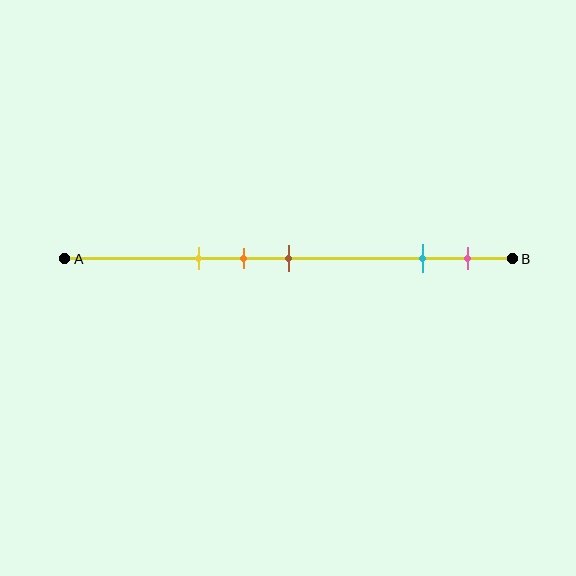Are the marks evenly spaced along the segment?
No, the marks are not evenly spaced.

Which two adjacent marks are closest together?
The orange and brown marks are the closest adjacent pair.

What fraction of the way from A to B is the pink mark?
The pink mark is approximately 90% (0.9) of the way from A to B.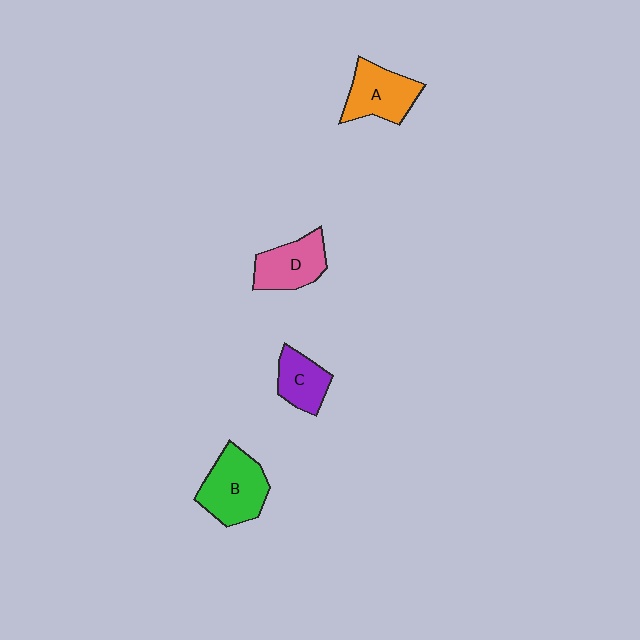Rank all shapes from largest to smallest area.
From largest to smallest: B (green), A (orange), D (pink), C (purple).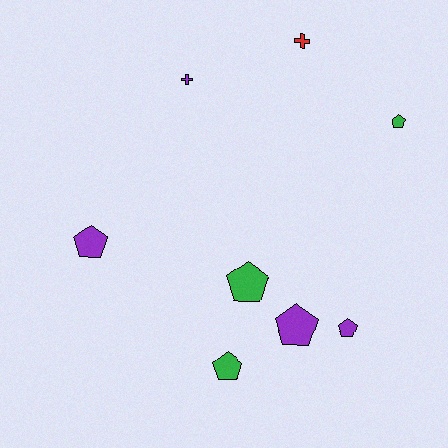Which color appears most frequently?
Purple, with 4 objects.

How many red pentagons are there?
There are no red pentagons.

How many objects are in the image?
There are 8 objects.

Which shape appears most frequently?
Pentagon, with 6 objects.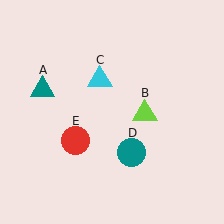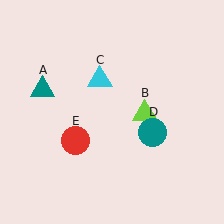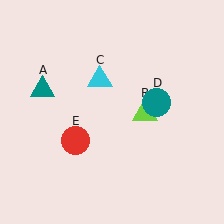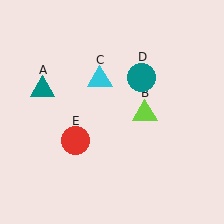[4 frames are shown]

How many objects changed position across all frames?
1 object changed position: teal circle (object D).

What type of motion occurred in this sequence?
The teal circle (object D) rotated counterclockwise around the center of the scene.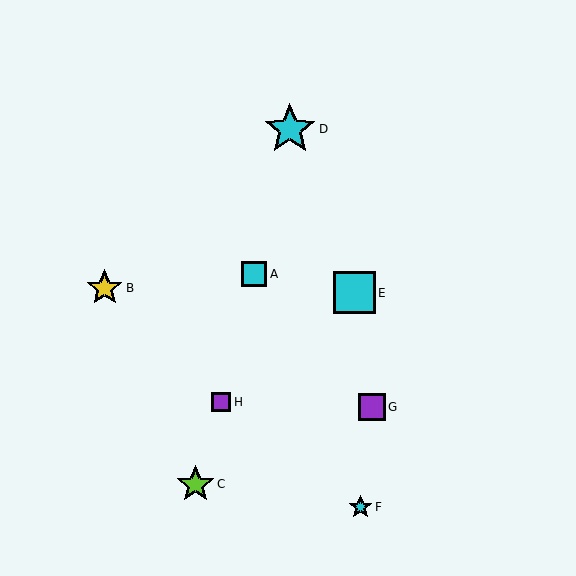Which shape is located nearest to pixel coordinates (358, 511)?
The cyan star (labeled F) at (360, 507) is nearest to that location.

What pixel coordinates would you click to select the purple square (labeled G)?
Click at (372, 407) to select the purple square G.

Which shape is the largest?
The cyan star (labeled D) is the largest.